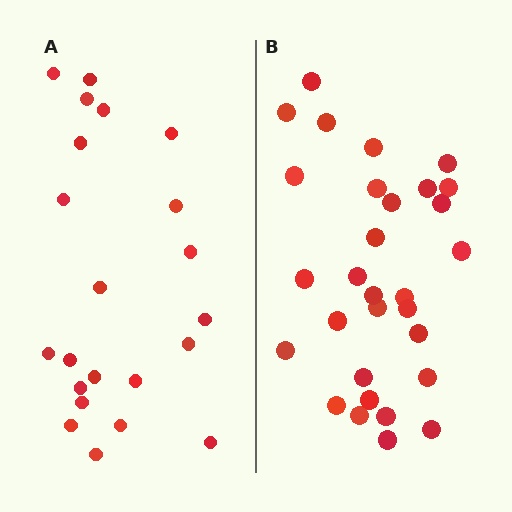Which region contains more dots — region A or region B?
Region B (the right region) has more dots.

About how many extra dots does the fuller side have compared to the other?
Region B has roughly 8 or so more dots than region A.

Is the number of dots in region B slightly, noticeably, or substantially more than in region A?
Region B has noticeably more, but not dramatically so. The ratio is roughly 1.4 to 1.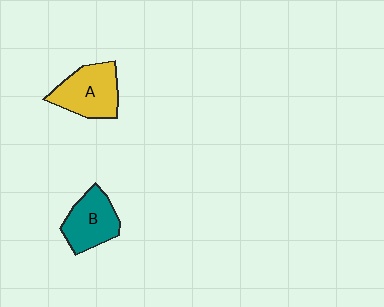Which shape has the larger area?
Shape A (yellow).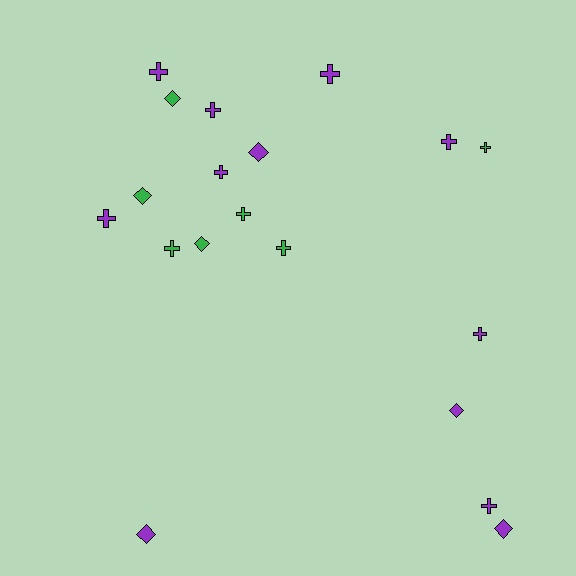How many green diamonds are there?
There are 3 green diamonds.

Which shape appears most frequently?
Cross, with 12 objects.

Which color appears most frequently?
Purple, with 12 objects.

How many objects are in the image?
There are 19 objects.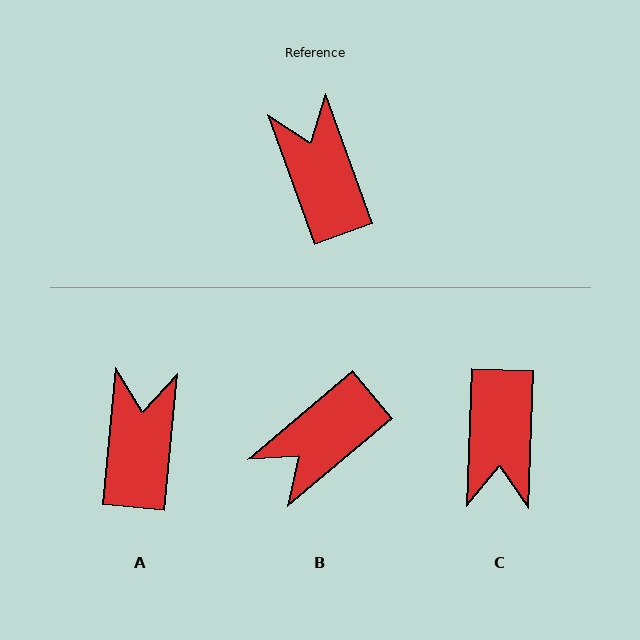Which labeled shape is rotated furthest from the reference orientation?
C, about 158 degrees away.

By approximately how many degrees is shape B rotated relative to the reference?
Approximately 110 degrees counter-clockwise.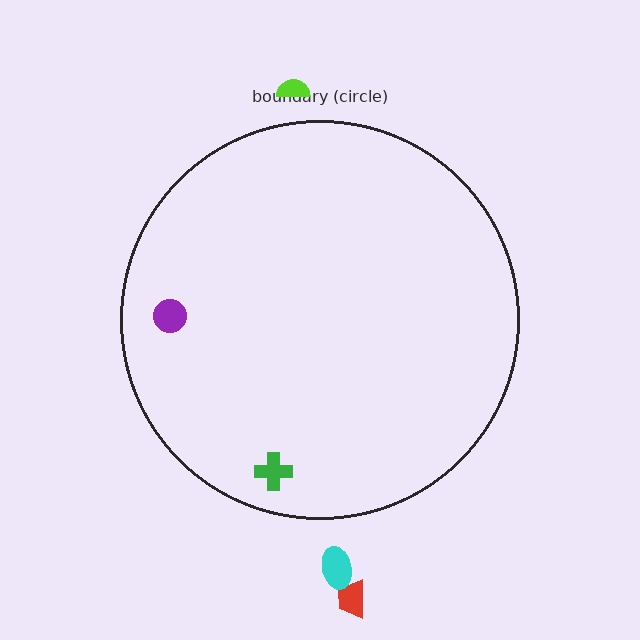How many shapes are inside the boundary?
2 inside, 3 outside.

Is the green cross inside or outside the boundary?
Inside.